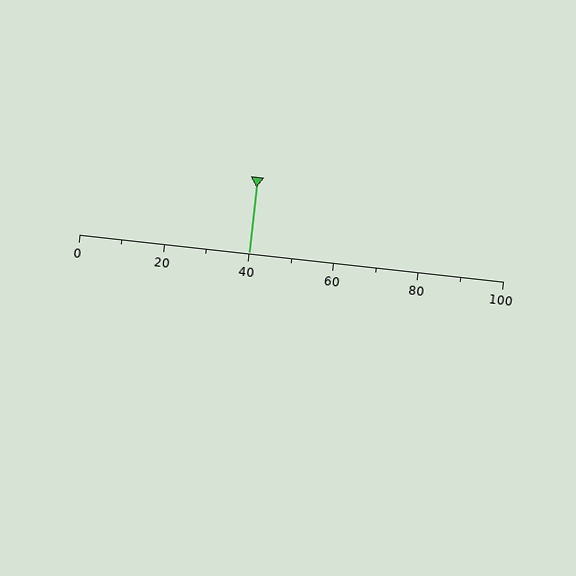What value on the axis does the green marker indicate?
The marker indicates approximately 40.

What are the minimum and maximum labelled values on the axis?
The axis runs from 0 to 100.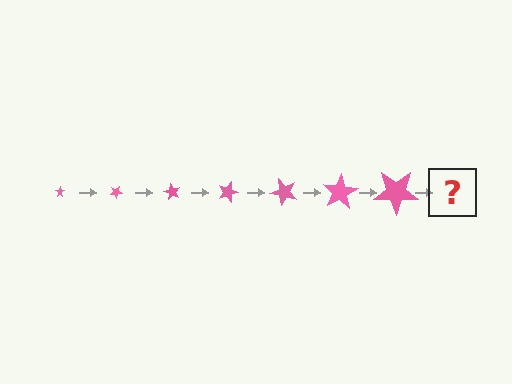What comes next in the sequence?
The next element should be a star, larger than the previous one and rotated 210 degrees from the start.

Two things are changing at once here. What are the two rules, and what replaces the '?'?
The two rules are that the star grows larger each step and it rotates 30 degrees each step. The '?' should be a star, larger than the previous one and rotated 210 degrees from the start.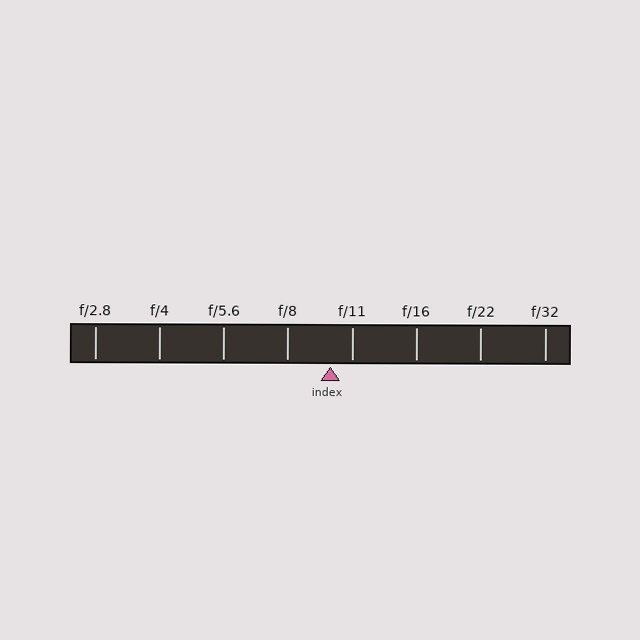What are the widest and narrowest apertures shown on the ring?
The widest aperture shown is f/2.8 and the narrowest is f/32.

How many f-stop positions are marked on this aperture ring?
There are 8 f-stop positions marked.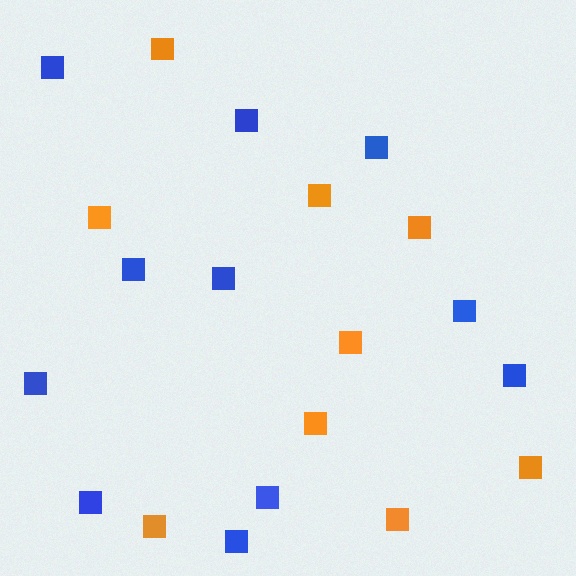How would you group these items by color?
There are 2 groups: one group of blue squares (11) and one group of orange squares (9).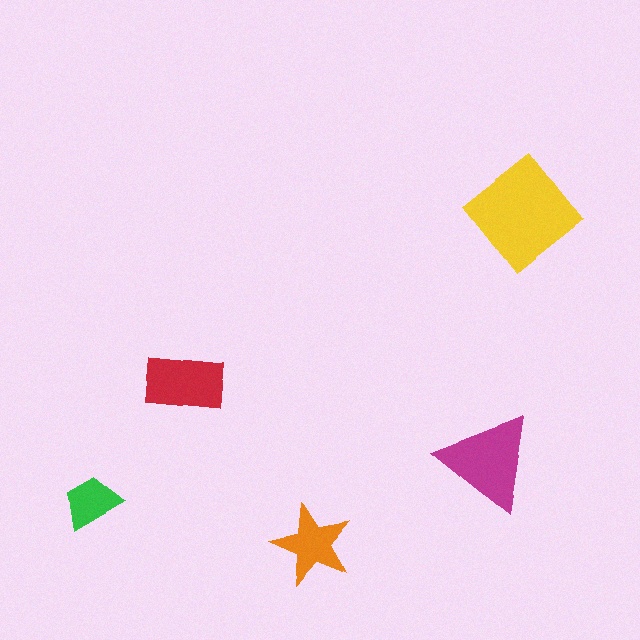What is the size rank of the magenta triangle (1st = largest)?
2nd.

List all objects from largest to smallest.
The yellow diamond, the magenta triangle, the red rectangle, the orange star, the green trapezoid.